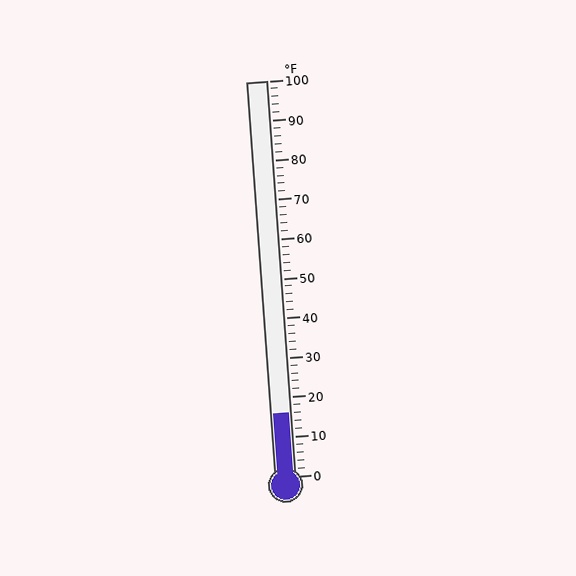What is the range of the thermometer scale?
The thermometer scale ranges from 0°F to 100°F.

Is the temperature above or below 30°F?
The temperature is below 30°F.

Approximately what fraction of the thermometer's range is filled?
The thermometer is filled to approximately 15% of its range.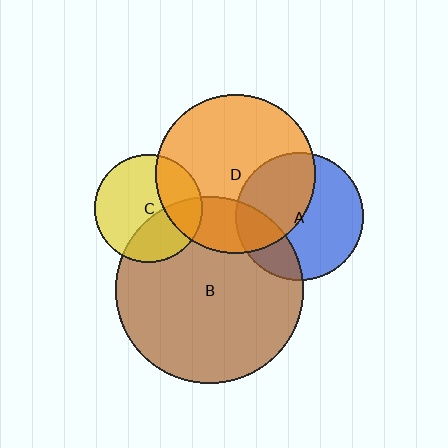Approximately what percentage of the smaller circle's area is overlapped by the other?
Approximately 30%.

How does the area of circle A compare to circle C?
Approximately 1.4 times.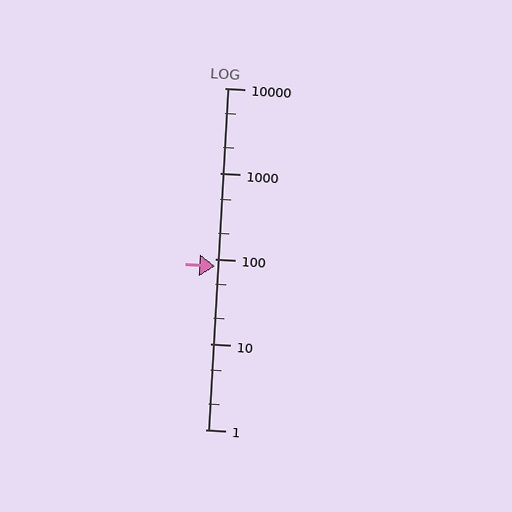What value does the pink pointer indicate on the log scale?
The pointer indicates approximately 82.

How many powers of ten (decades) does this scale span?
The scale spans 4 decades, from 1 to 10000.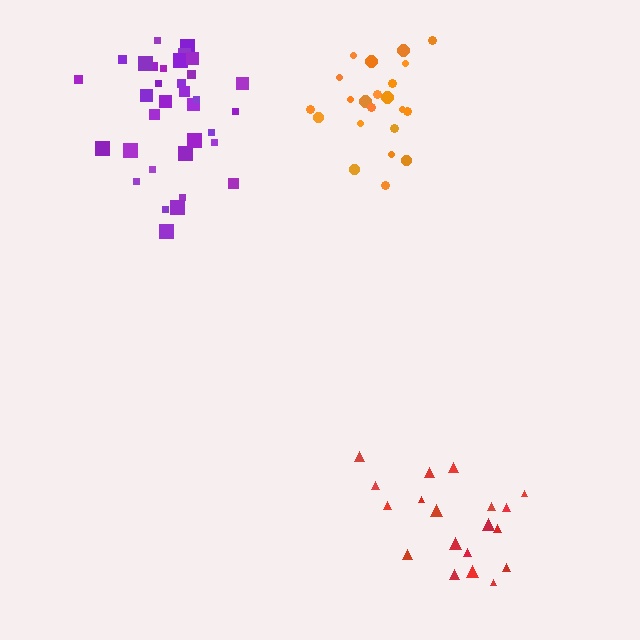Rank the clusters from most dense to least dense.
purple, orange, red.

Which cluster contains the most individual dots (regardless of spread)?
Purple (34).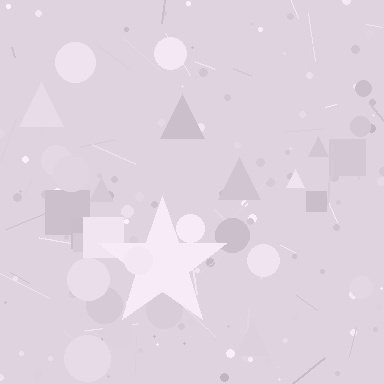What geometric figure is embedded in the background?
A star is embedded in the background.